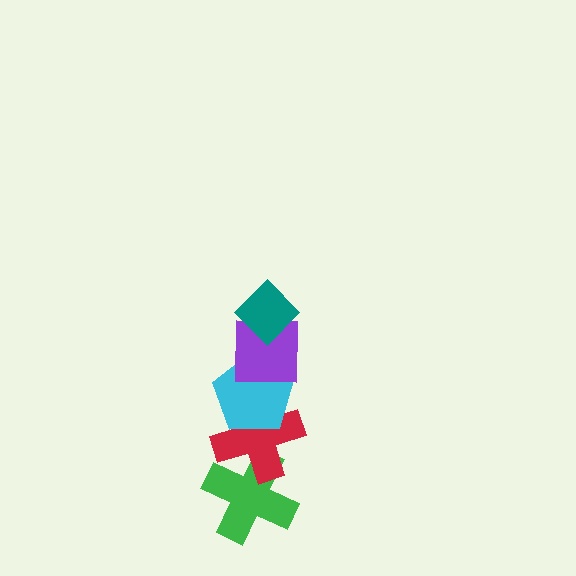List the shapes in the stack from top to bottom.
From top to bottom: the teal diamond, the purple square, the cyan pentagon, the red cross, the green cross.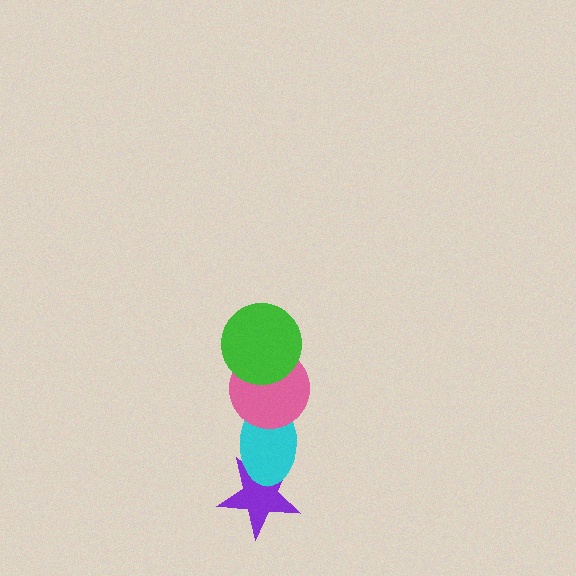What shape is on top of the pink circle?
The green circle is on top of the pink circle.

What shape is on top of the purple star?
The cyan ellipse is on top of the purple star.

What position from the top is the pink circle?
The pink circle is 2nd from the top.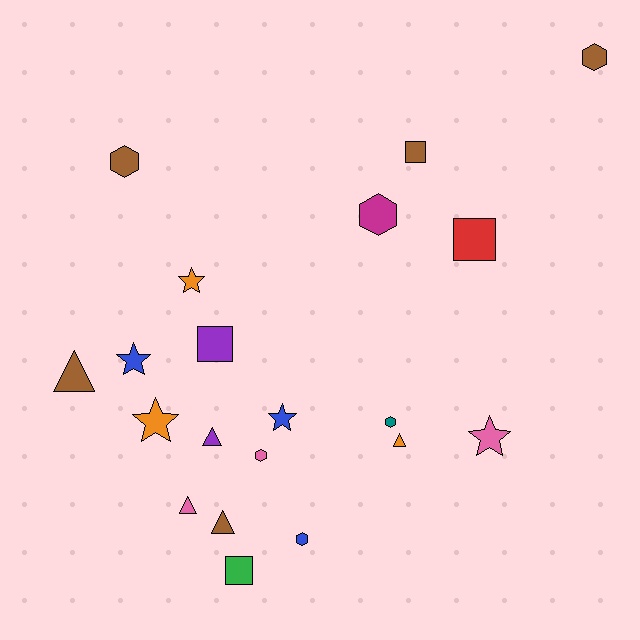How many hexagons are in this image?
There are 6 hexagons.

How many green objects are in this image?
There is 1 green object.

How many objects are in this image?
There are 20 objects.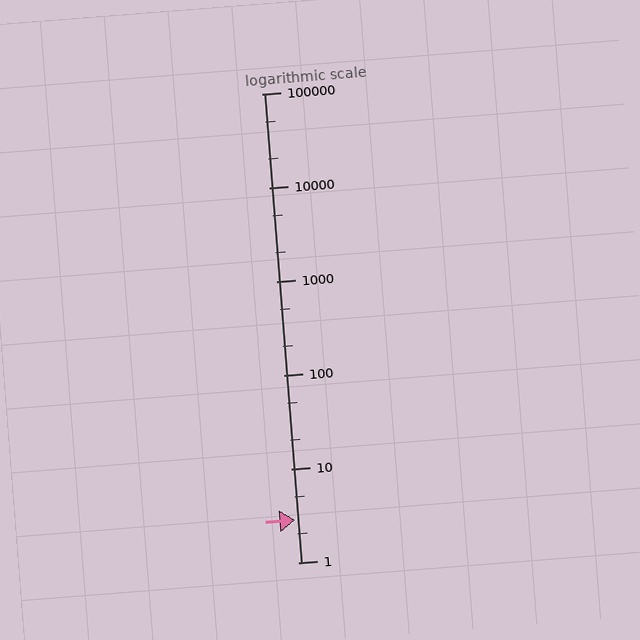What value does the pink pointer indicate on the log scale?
The pointer indicates approximately 2.8.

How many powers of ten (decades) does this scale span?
The scale spans 5 decades, from 1 to 100000.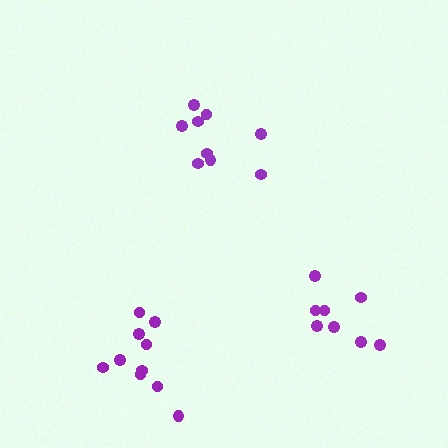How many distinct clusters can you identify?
There are 3 distinct clusters.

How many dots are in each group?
Group 1: 8 dots, Group 2: 10 dots, Group 3: 9 dots (27 total).